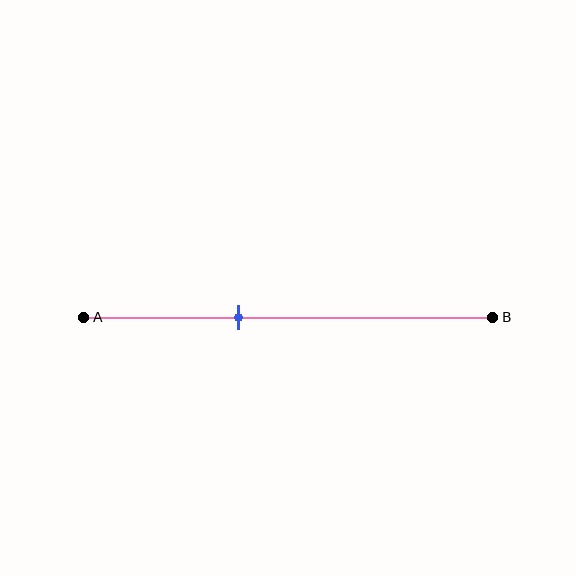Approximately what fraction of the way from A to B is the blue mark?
The blue mark is approximately 40% of the way from A to B.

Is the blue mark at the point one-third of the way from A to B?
No, the mark is at about 40% from A, not at the 33% one-third point.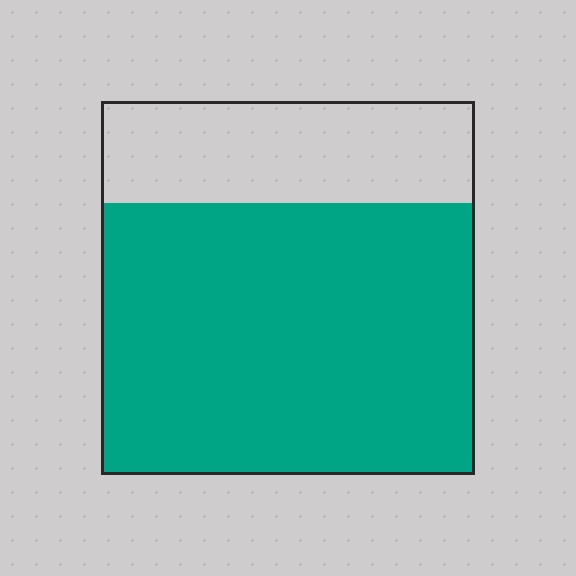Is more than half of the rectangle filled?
Yes.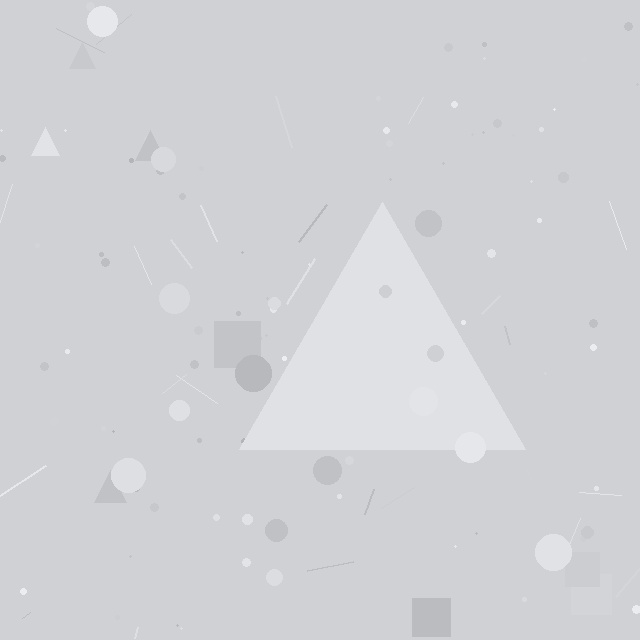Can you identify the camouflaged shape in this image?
The camouflaged shape is a triangle.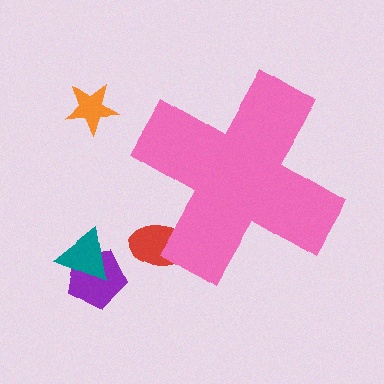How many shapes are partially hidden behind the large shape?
1 shape is partially hidden.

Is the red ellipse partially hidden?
Yes, the red ellipse is partially hidden behind the pink cross.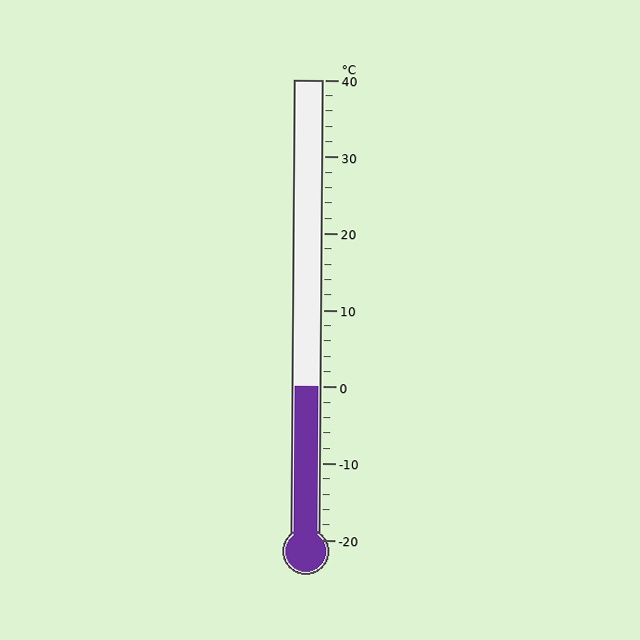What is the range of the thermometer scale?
The thermometer scale ranges from -20°C to 40°C.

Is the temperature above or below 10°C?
The temperature is below 10°C.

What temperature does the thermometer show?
The thermometer shows approximately 0°C.